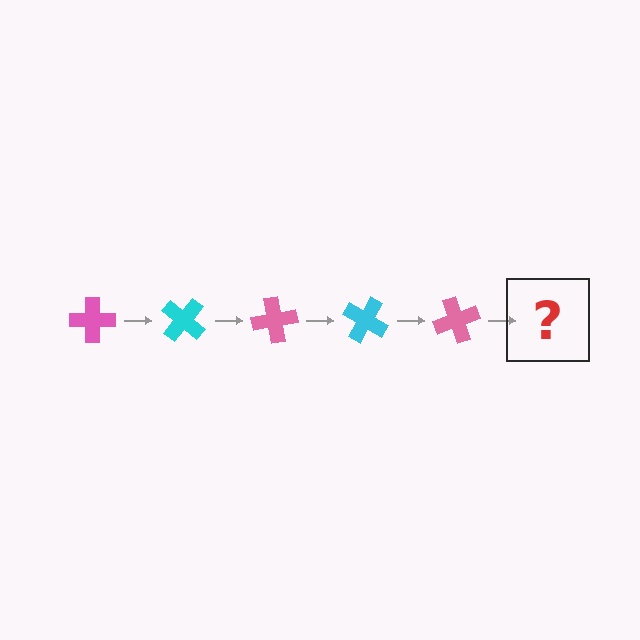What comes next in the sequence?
The next element should be a cyan cross, rotated 200 degrees from the start.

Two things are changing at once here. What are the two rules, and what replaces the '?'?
The two rules are that it rotates 40 degrees each step and the color cycles through pink and cyan. The '?' should be a cyan cross, rotated 200 degrees from the start.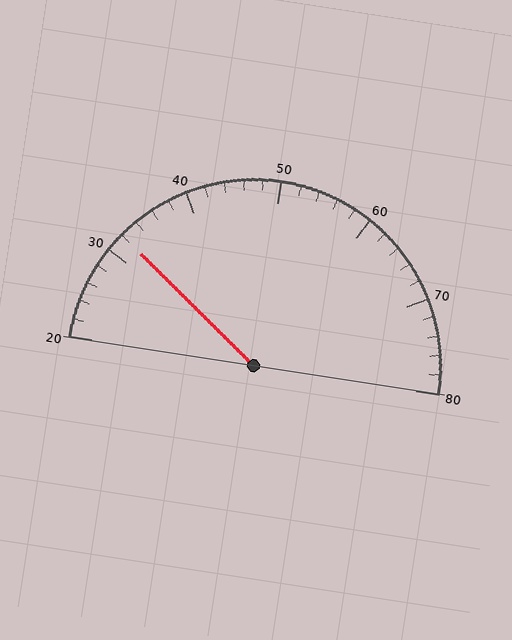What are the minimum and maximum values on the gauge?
The gauge ranges from 20 to 80.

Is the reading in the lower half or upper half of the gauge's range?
The reading is in the lower half of the range (20 to 80).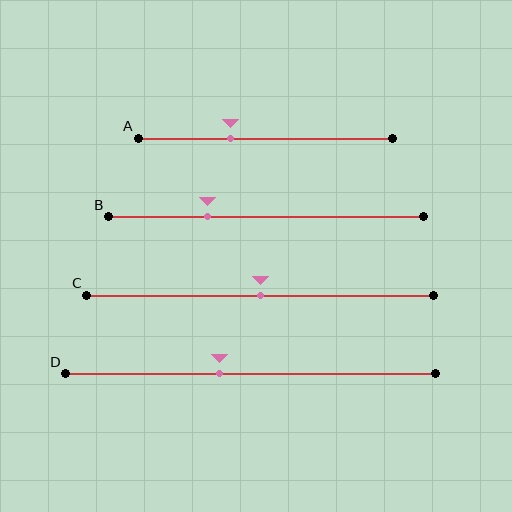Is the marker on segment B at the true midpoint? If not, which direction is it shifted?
No, the marker on segment B is shifted to the left by about 19% of the segment length.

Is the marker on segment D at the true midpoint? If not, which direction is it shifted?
No, the marker on segment D is shifted to the left by about 8% of the segment length.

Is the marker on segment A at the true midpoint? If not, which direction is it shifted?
No, the marker on segment A is shifted to the left by about 14% of the segment length.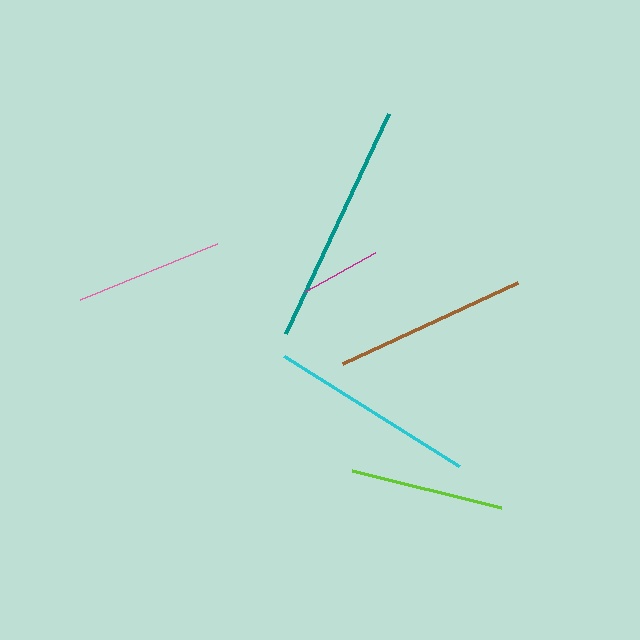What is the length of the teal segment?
The teal segment is approximately 243 pixels long.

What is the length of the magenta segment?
The magenta segment is approximately 80 pixels long.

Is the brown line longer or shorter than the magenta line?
The brown line is longer than the magenta line.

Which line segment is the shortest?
The magenta line is the shortest at approximately 80 pixels.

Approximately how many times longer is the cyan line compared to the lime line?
The cyan line is approximately 1.4 times the length of the lime line.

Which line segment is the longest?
The teal line is the longest at approximately 243 pixels.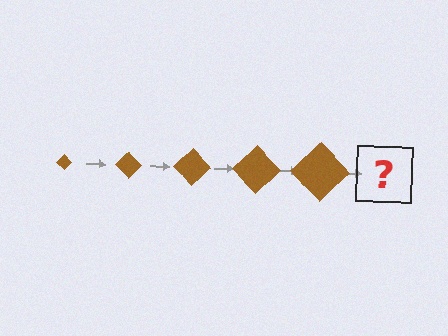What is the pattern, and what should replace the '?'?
The pattern is that the diamond gets progressively larger each step. The '?' should be a brown diamond, larger than the previous one.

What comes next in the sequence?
The next element should be a brown diamond, larger than the previous one.